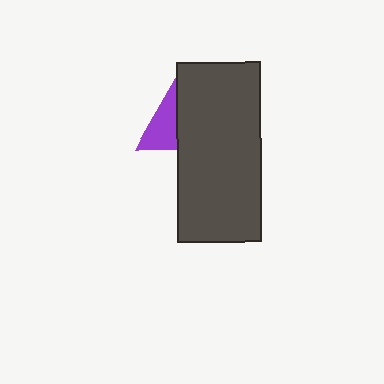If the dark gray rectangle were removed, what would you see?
You would see the complete purple triangle.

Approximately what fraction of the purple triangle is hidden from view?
Roughly 56% of the purple triangle is hidden behind the dark gray rectangle.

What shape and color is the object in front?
The object in front is a dark gray rectangle.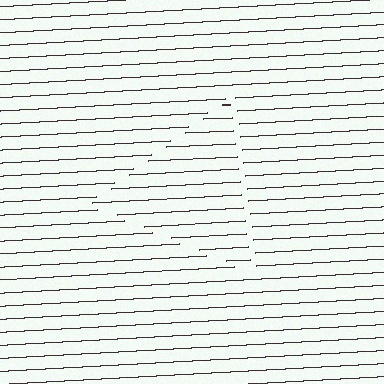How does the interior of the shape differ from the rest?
The interior of the shape contains the same grating, shifted by half a period — the contour is defined by the phase discontinuity where line-ends from the inner and outer gratings abut.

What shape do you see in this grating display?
An illusory triangle. The interior of the shape contains the same grating, shifted by half a period — the contour is defined by the phase discontinuity where line-ends from the inner and outer gratings abut.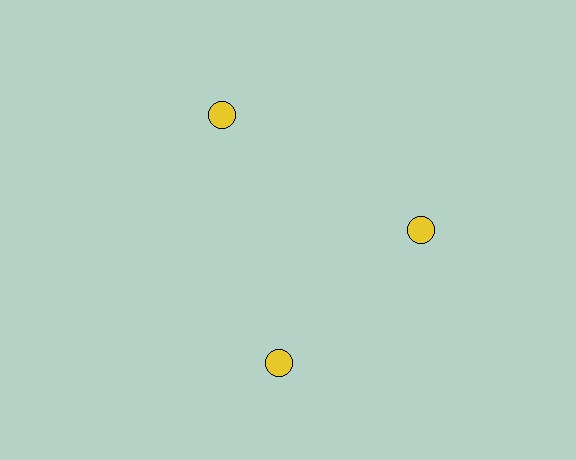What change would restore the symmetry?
The symmetry would be restored by rotating it back into even spacing with its neighbors so that all 3 circles sit at equal angles and equal distance from the center.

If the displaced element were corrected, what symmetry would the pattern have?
It would have 3-fold rotational symmetry — the pattern would map onto itself every 120 degrees.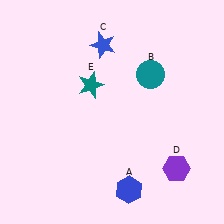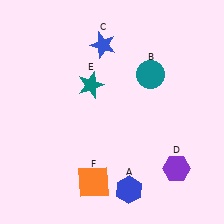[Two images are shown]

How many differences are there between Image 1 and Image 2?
There is 1 difference between the two images.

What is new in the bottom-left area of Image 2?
An orange square (F) was added in the bottom-left area of Image 2.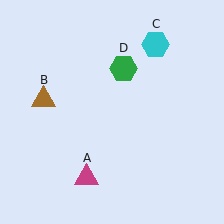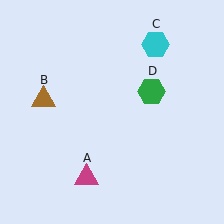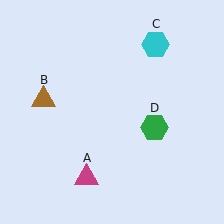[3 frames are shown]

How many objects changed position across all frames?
1 object changed position: green hexagon (object D).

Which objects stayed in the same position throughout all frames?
Magenta triangle (object A) and brown triangle (object B) and cyan hexagon (object C) remained stationary.